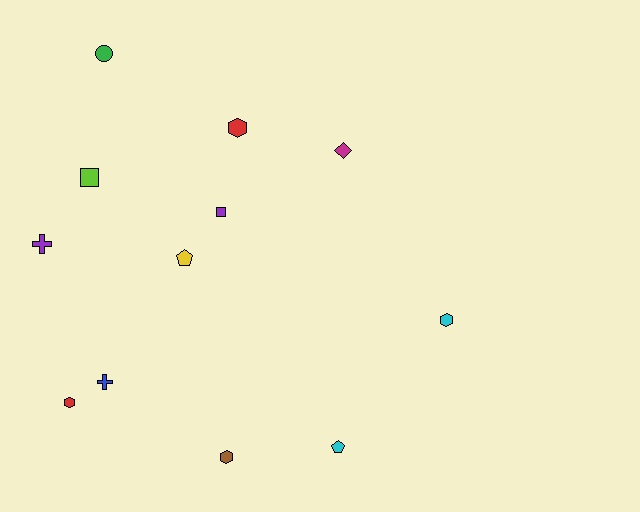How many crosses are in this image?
There are 2 crosses.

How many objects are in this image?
There are 12 objects.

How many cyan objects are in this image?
There are 2 cyan objects.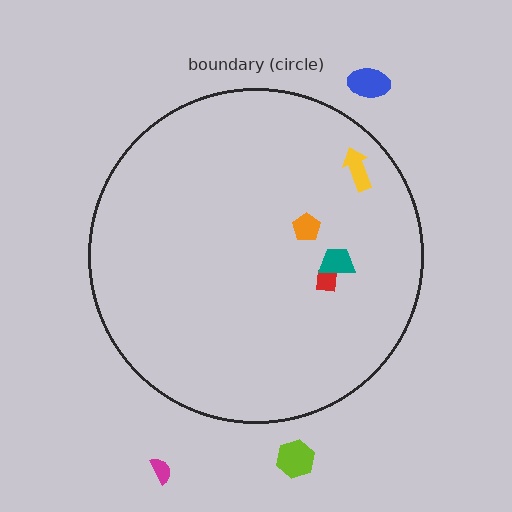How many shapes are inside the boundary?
4 inside, 3 outside.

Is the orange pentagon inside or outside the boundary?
Inside.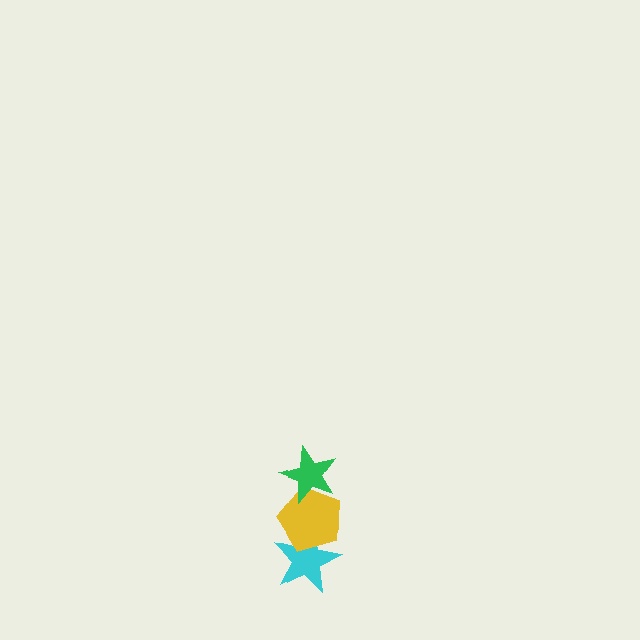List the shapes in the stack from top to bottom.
From top to bottom: the green star, the yellow pentagon, the cyan star.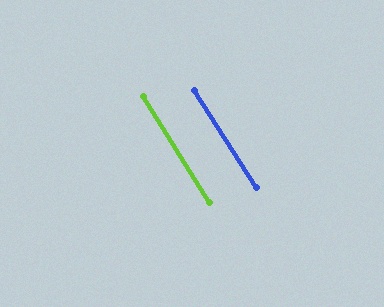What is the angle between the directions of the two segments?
Approximately 1 degree.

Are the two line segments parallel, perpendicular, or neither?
Parallel — their directions differ by only 1.2°.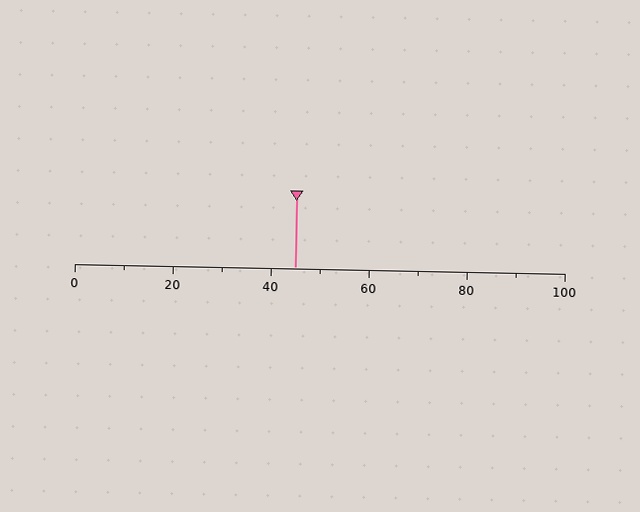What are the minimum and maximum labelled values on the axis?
The axis runs from 0 to 100.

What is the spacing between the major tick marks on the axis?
The major ticks are spaced 20 apart.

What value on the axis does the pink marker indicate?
The marker indicates approximately 45.